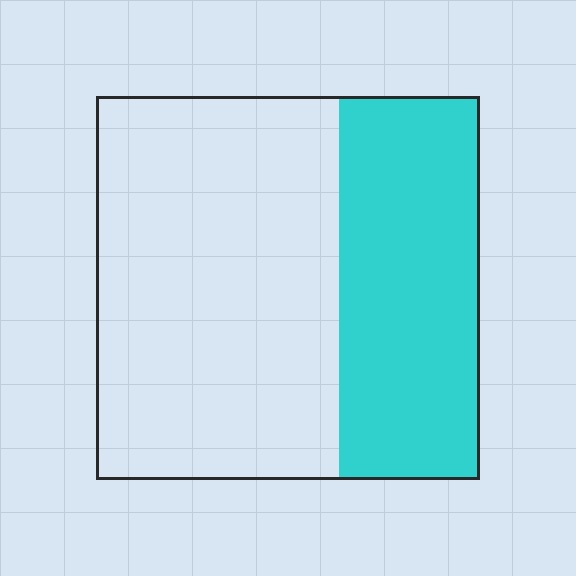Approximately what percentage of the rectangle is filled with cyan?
Approximately 35%.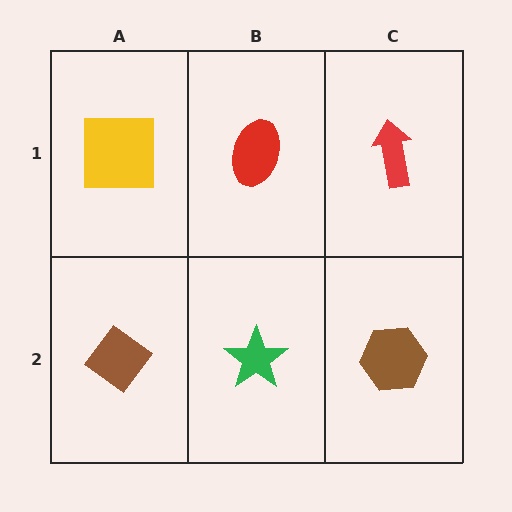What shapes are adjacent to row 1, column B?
A green star (row 2, column B), a yellow square (row 1, column A), a red arrow (row 1, column C).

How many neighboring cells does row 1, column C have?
2.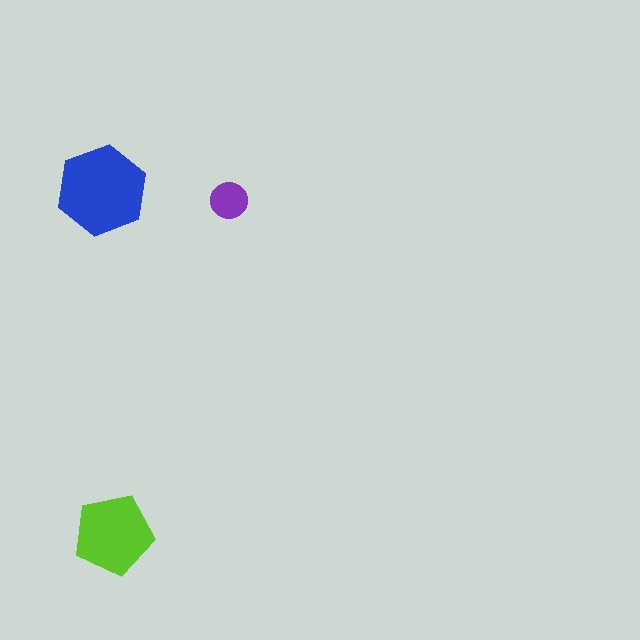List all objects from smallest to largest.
The purple circle, the lime pentagon, the blue hexagon.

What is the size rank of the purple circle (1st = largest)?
3rd.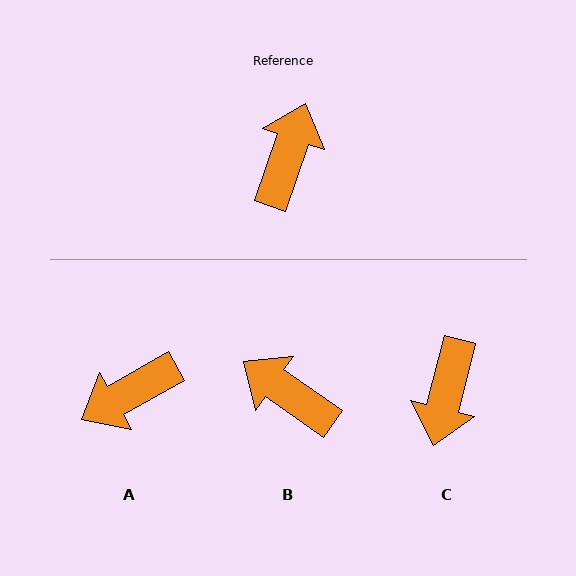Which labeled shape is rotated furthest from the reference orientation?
C, about 175 degrees away.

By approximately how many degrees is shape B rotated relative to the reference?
Approximately 74 degrees counter-clockwise.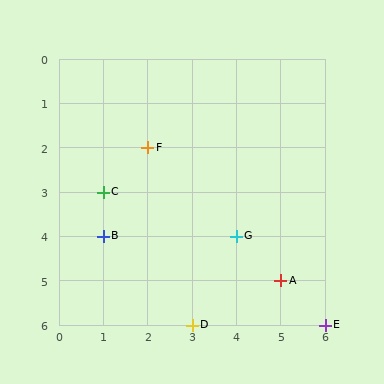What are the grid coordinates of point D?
Point D is at grid coordinates (3, 6).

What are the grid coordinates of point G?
Point G is at grid coordinates (4, 4).